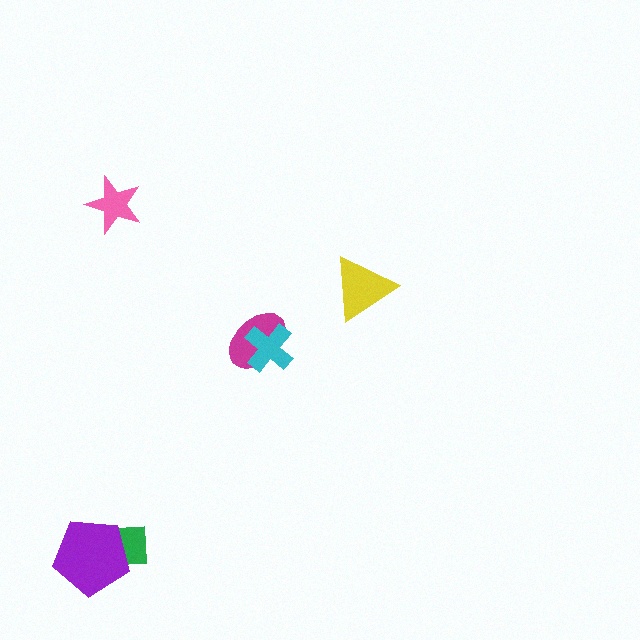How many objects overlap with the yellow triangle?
0 objects overlap with the yellow triangle.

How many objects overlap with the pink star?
0 objects overlap with the pink star.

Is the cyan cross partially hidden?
No, no other shape covers it.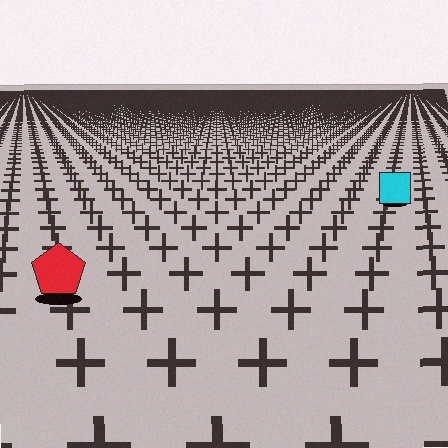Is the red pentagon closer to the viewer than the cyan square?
Yes. The red pentagon is closer — you can tell from the texture gradient: the ground texture is coarser near it.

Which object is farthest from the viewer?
The cyan square is farthest from the viewer. It appears smaller and the ground texture around it is denser.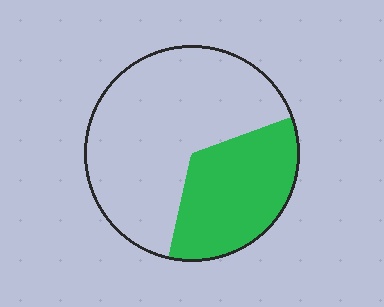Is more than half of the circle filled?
No.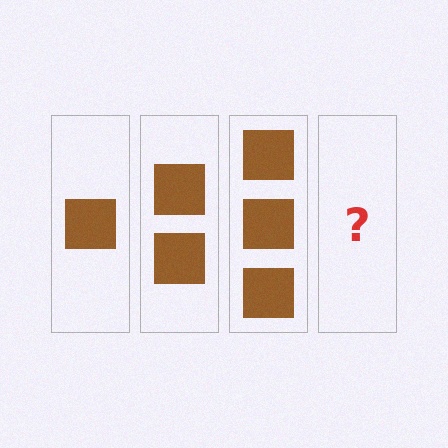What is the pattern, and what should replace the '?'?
The pattern is that each step adds one more square. The '?' should be 4 squares.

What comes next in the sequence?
The next element should be 4 squares.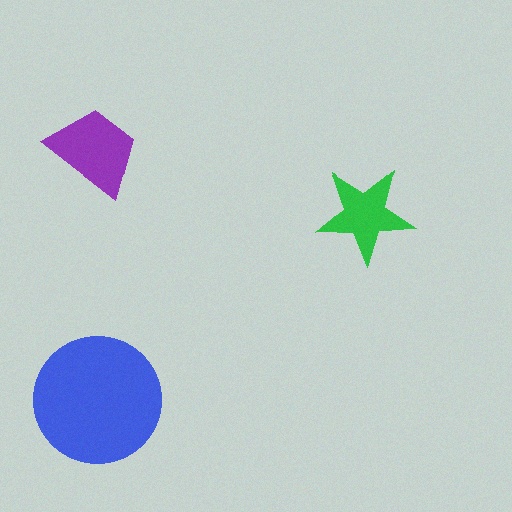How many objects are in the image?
There are 3 objects in the image.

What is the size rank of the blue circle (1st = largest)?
1st.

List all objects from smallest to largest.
The green star, the purple trapezoid, the blue circle.